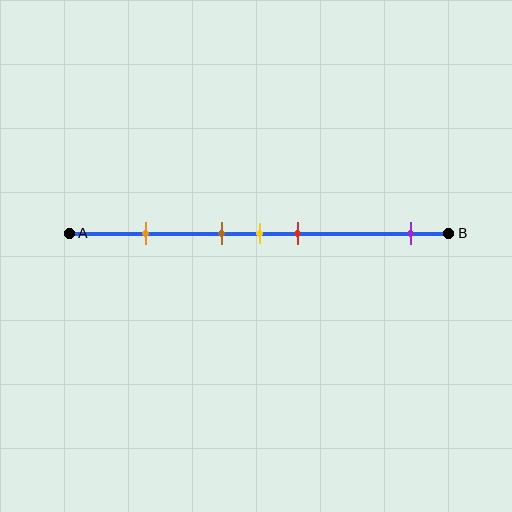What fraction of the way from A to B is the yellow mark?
The yellow mark is approximately 50% (0.5) of the way from A to B.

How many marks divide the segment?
There are 5 marks dividing the segment.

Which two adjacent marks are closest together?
The brown and yellow marks are the closest adjacent pair.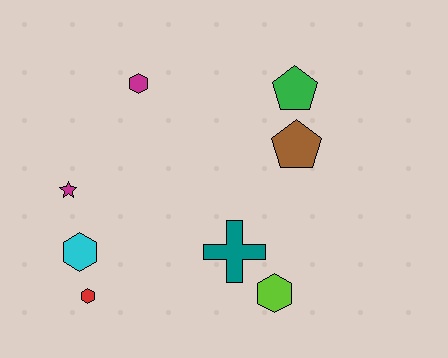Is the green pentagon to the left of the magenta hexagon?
No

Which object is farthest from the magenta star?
The green pentagon is farthest from the magenta star.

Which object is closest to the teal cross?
The lime hexagon is closest to the teal cross.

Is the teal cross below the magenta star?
Yes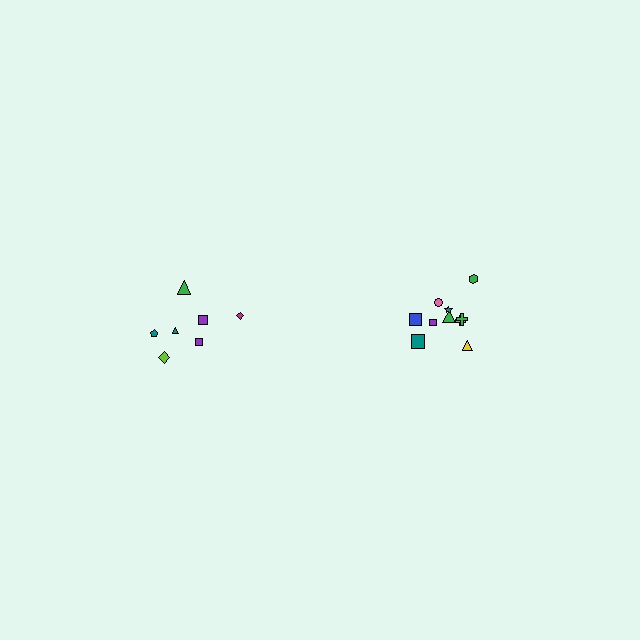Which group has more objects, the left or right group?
The right group.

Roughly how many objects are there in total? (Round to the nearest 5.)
Roughly 15 objects in total.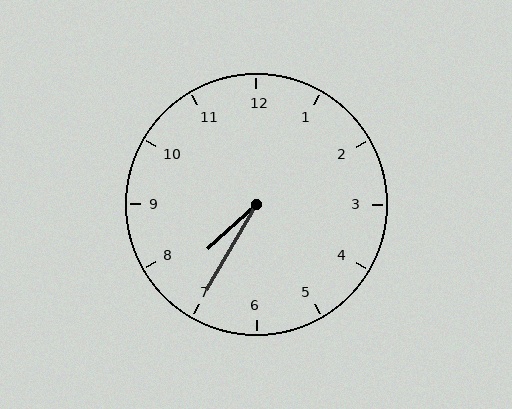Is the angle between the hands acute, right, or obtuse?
It is acute.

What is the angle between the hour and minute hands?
Approximately 18 degrees.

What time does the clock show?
7:35.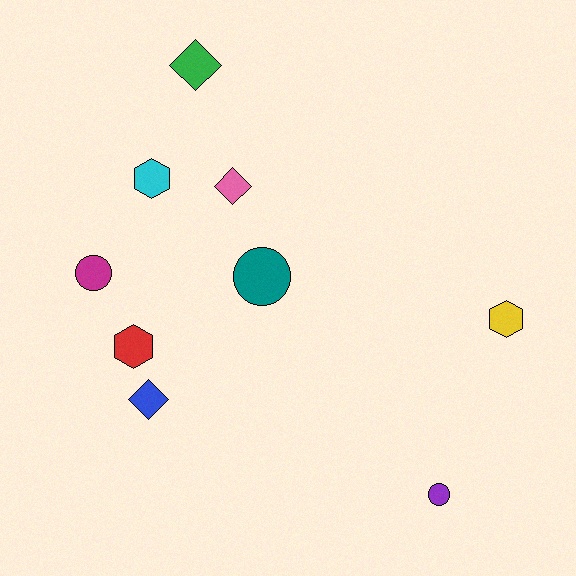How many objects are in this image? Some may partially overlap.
There are 9 objects.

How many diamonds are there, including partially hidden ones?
There are 3 diamonds.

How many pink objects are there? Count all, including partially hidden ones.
There is 1 pink object.